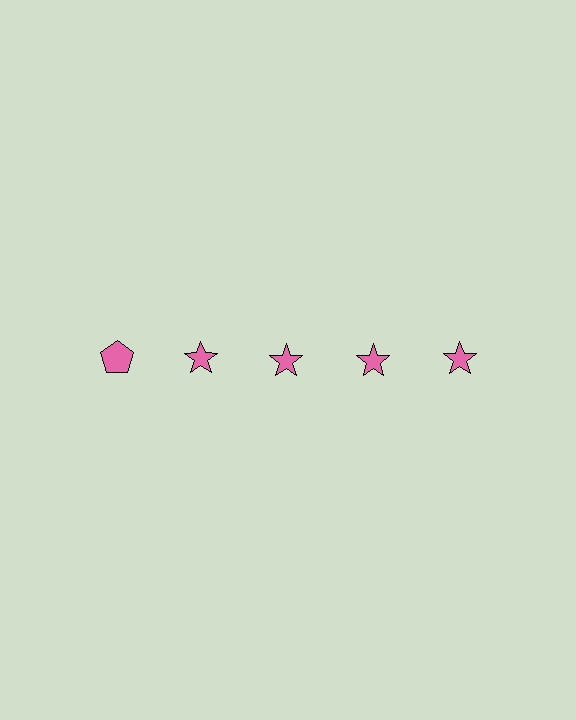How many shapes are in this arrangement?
There are 5 shapes arranged in a grid pattern.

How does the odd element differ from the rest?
It has a different shape: pentagon instead of star.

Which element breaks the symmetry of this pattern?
The pink pentagon in the top row, leftmost column breaks the symmetry. All other shapes are pink stars.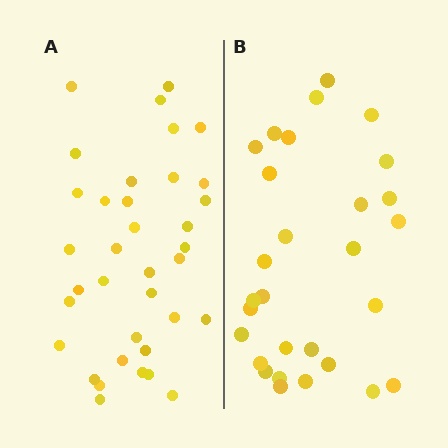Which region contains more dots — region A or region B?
Region A (the left region) has more dots.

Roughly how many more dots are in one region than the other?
Region A has roughly 8 or so more dots than region B.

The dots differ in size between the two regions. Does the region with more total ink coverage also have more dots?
No. Region B has more total ink coverage because its dots are larger, but region A actually contains more individual dots. Total area can be misleading — the number of items is what matters here.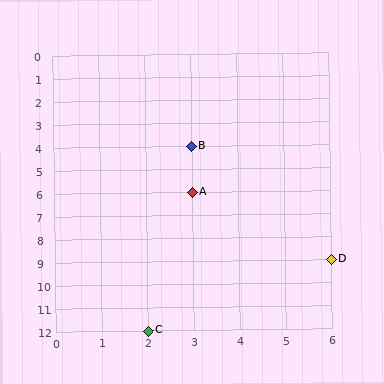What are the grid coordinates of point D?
Point D is at grid coordinates (6, 9).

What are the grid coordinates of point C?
Point C is at grid coordinates (2, 12).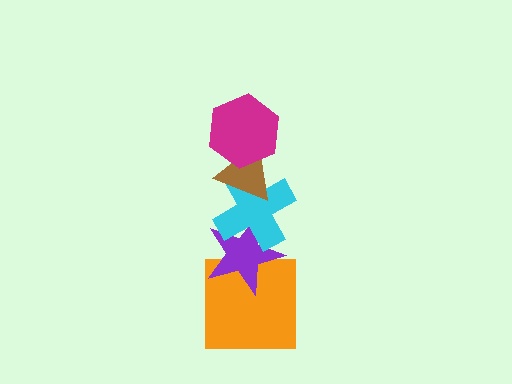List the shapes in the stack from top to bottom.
From top to bottom: the magenta hexagon, the brown triangle, the cyan cross, the purple star, the orange square.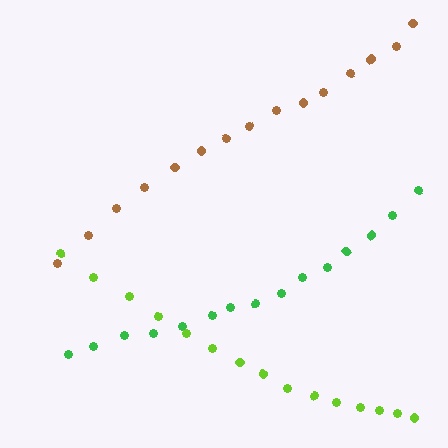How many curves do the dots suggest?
There are 3 distinct paths.